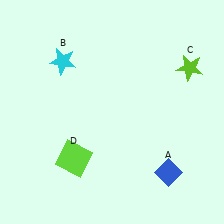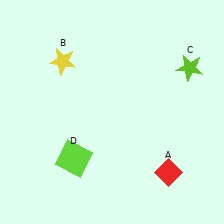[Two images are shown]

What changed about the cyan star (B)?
In Image 1, B is cyan. In Image 2, it changed to yellow.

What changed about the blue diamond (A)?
In Image 1, A is blue. In Image 2, it changed to red.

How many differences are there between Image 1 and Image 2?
There are 2 differences between the two images.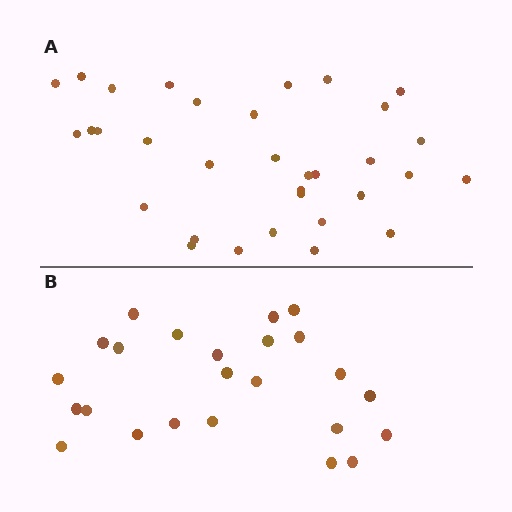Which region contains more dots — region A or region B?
Region A (the top region) has more dots.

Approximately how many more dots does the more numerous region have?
Region A has roughly 8 or so more dots than region B.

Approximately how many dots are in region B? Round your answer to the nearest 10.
About 20 dots. (The exact count is 24, which rounds to 20.)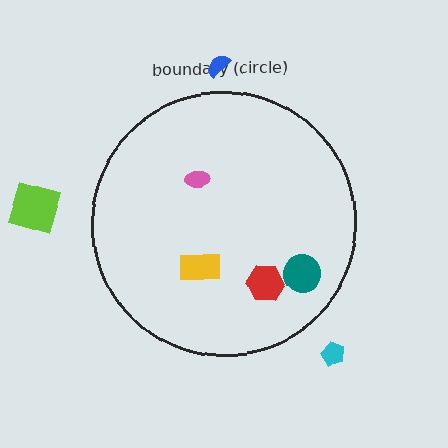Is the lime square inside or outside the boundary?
Outside.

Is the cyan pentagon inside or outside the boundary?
Outside.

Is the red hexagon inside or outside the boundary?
Inside.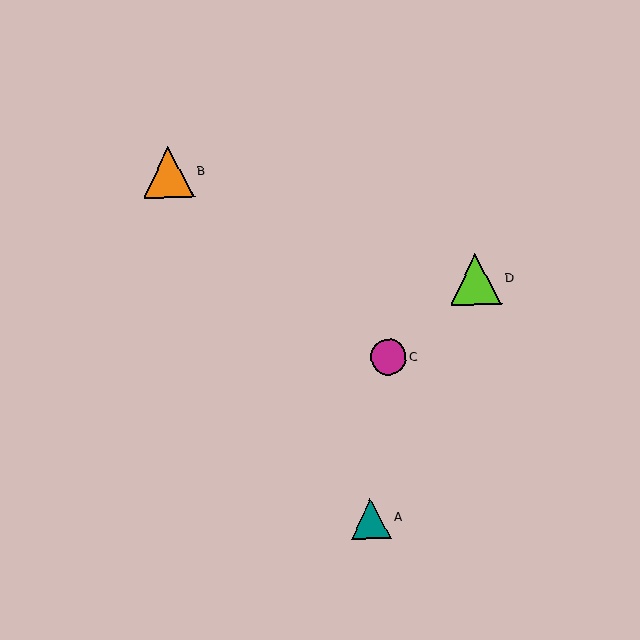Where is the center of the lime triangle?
The center of the lime triangle is at (476, 279).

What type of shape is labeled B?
Shape B is an orange triangle.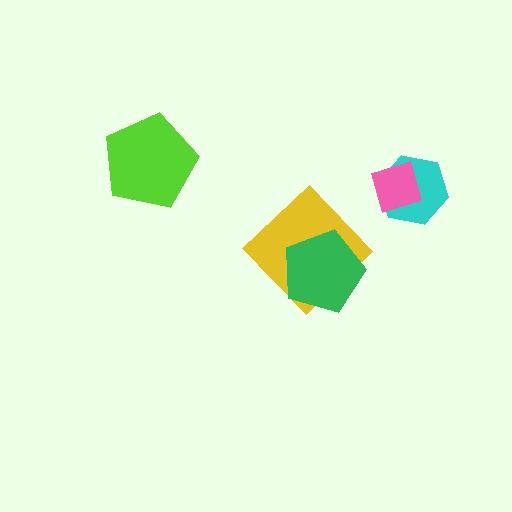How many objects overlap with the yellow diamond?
1 object overlaps with the yellow diamond.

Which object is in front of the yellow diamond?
The green pentagon is in front of the yellow diamond.